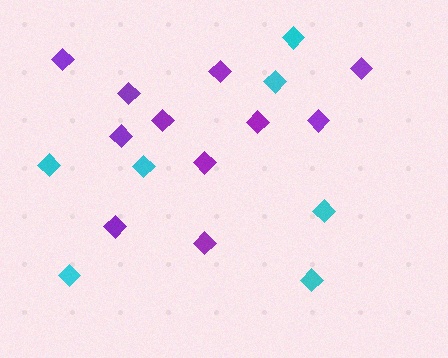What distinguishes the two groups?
There are 2 groups: one group of purple diamonds (11) and one group of cyan diamonds (7).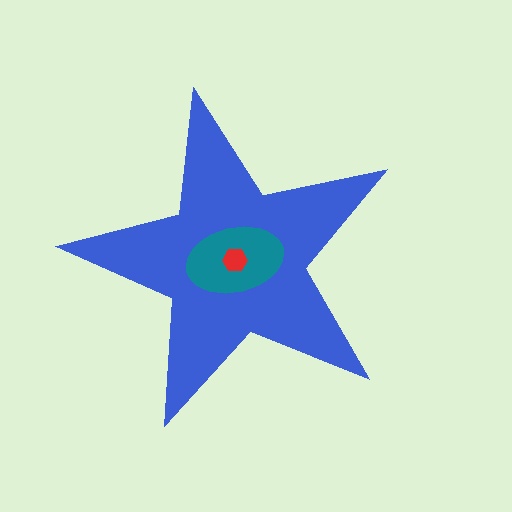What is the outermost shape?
The blue star.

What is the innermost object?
The red hexagon.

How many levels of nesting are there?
3.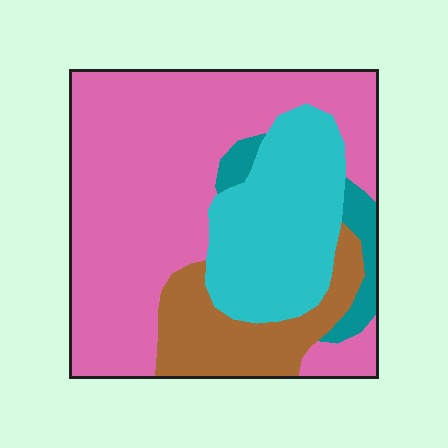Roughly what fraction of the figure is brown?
Brown takes up about one sixth (1/6) of the figure.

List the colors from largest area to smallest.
From largest to smallest: pink, cyan, brown, teal.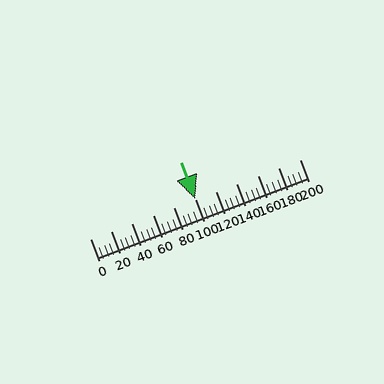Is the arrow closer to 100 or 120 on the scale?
The arrow is closer to 100.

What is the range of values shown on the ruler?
The ruler shows values from 0 to 200.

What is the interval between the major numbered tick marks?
The major tick marks are spaced 20 units apart.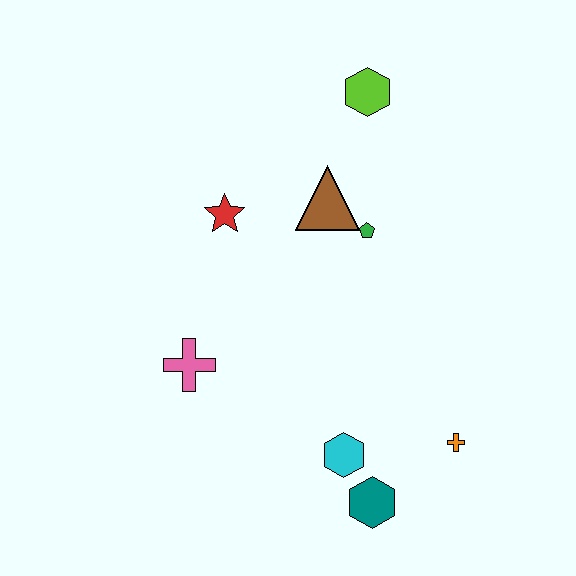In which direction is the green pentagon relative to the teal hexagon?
The green pentagon is above the teal hexagon.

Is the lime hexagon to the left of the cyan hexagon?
No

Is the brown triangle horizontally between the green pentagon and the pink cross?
Yes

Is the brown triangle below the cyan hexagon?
No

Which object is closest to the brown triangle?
The green pentagon is closest to the brown triangle.